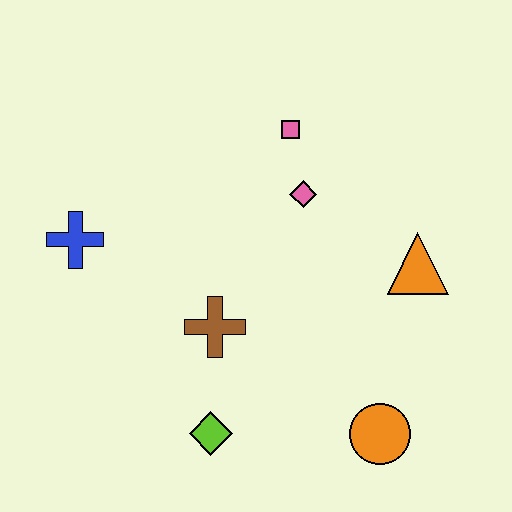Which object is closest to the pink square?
The pink diamond is closest to the pink square.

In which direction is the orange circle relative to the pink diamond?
The orange circle is below the pink diamond.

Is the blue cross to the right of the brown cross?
No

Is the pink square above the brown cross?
Yes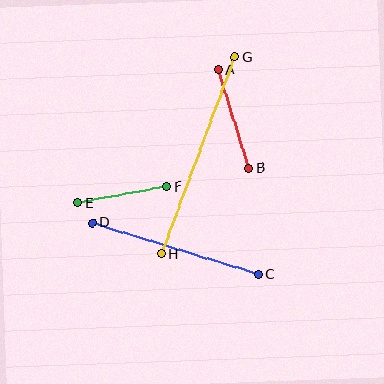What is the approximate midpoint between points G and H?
The midpoint is at approximately (198, 156) pixels.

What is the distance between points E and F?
The distance is approximately 90 pixels.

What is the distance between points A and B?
The distance is approximately 103 pixels.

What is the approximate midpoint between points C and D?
The midpoint is at approximately (175, 249) pixels.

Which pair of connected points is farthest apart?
Points G and H are farthest apart.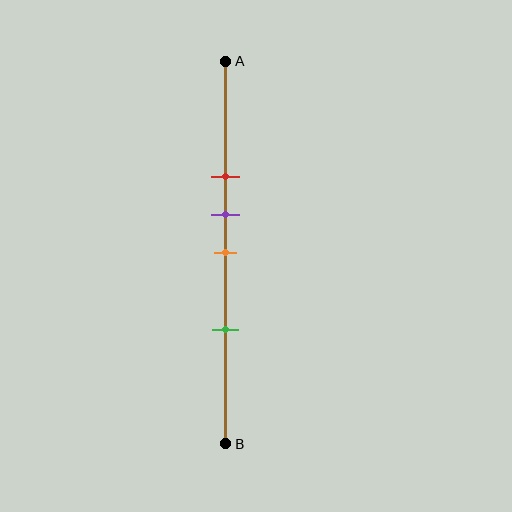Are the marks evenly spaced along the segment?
No, the marks are not evenly spaced.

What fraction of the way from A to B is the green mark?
The green mark is approximately 70% (0.7) of the way from A to B.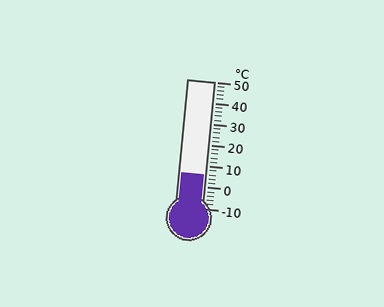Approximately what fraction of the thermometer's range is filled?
The thermometer is filled to approximately 25% of its range.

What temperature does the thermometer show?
The thermometer shows approximately 6°C.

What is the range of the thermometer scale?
The thermometer scale ranges from -10°C to 50°C.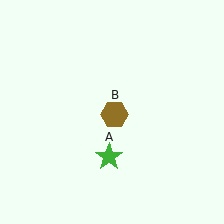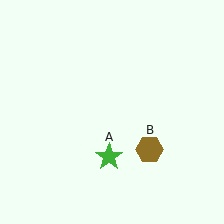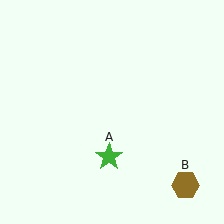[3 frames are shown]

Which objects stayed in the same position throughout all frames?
Green star (object A) remained stationary.